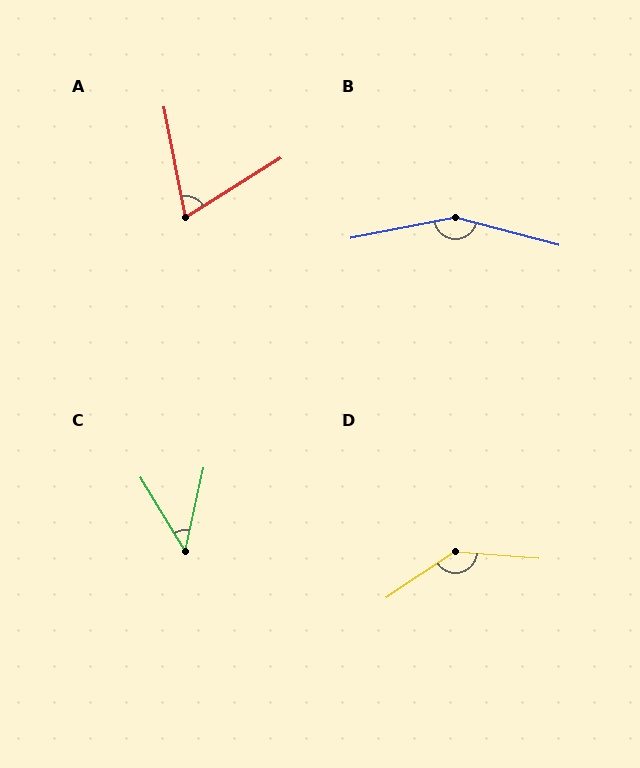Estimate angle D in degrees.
Approximately 142 degrees.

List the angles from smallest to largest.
C (44°), A (69°), D (142°), B (154°).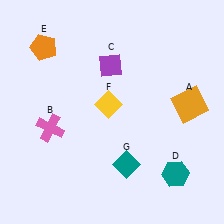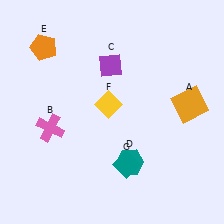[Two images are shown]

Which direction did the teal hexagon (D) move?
The teal hexagon (D) moved left.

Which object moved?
The teal hexagon (D) moved left.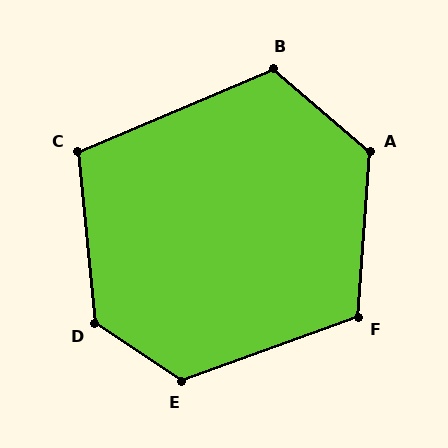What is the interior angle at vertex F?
Approximately 114 degrees (obtuse).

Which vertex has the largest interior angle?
D, at approximately 130 degrees.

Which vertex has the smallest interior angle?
C, at approximately 107 degrees.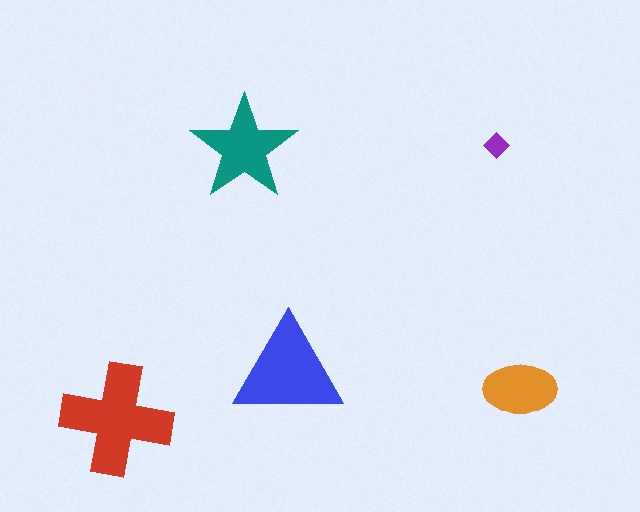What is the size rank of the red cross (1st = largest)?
1st.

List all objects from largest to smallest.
The red cross, the blue triangle, the teal star, the orange ellipse, the purple diamond.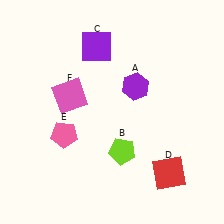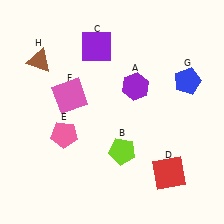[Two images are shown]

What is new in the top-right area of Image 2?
A blue pentagon (G) was added in the top-right area of Image 2.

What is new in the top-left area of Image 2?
A brown triangle (H) was added in the top-left area of Image 2.